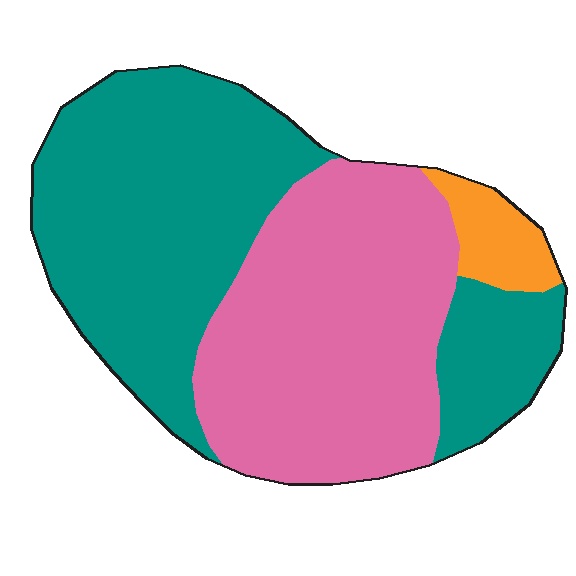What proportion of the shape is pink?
Pink covers about 45% of the shape.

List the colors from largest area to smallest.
From largest to smallest: teal, pink, orange.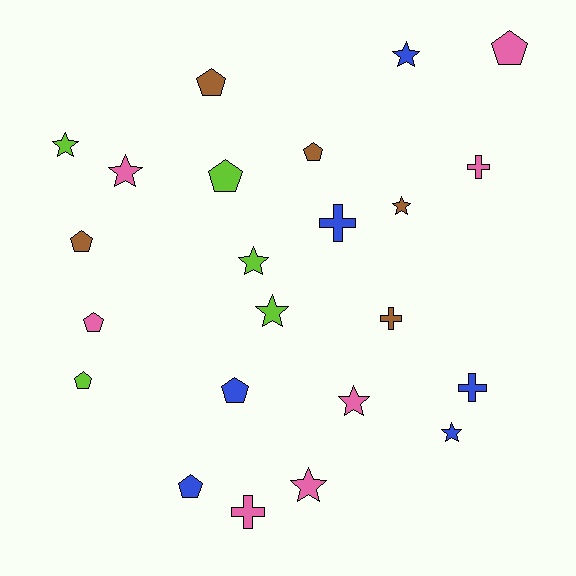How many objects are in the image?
There are 23 objects.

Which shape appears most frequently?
Star, with 9 objects.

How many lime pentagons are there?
There are 2 lime pentagons.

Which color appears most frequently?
Pink, with 7 objects.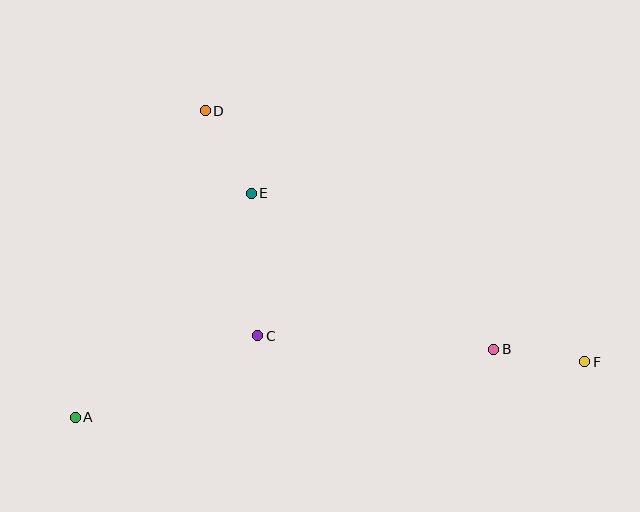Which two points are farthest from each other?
Points A and F are farthest from each other.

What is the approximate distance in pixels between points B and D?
The distance between B and D is approximately 375 pixels.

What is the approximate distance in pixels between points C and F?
The distance between C and F is approximately 328 pixels.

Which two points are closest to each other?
Points B and F are closest to each other.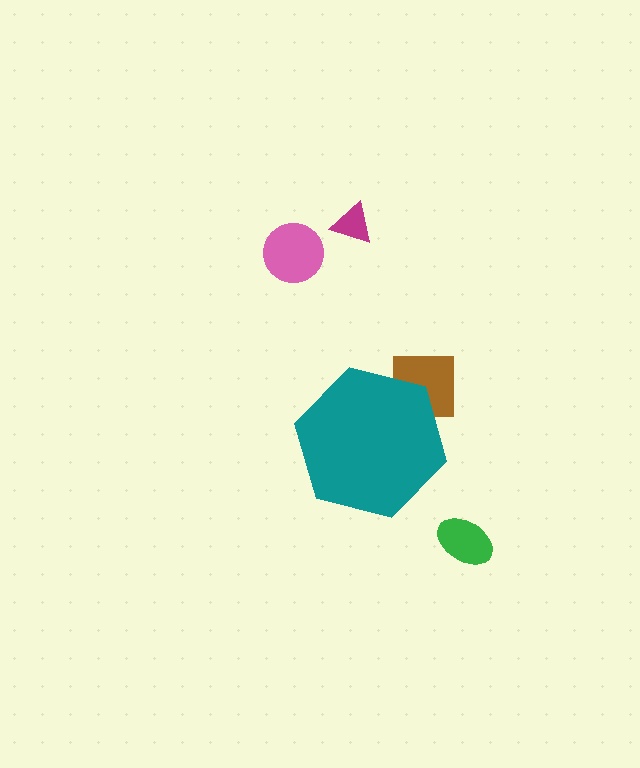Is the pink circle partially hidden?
No, the pink circle is fully visible.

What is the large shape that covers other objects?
A teal hexagon.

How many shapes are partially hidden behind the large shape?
1 shape is partially hidden.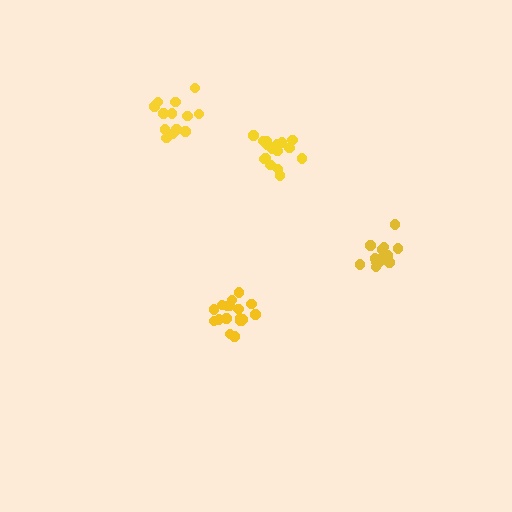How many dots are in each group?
Group 1: 19 dots, Group 2: 14 dots, Group 3: 16 dots, Group 4: 14 dots (63 total).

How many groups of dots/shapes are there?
There are 4 groups.